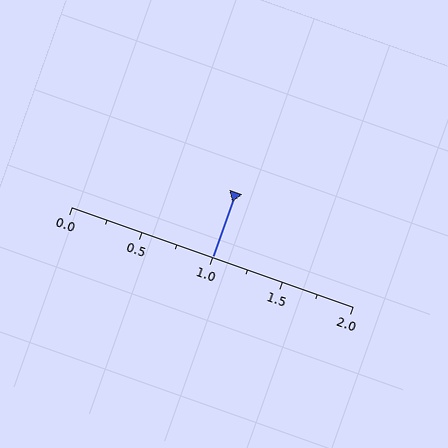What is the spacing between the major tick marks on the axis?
The major ticks are spaced 0.5 apart.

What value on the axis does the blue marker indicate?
The marker indicates approximately 1.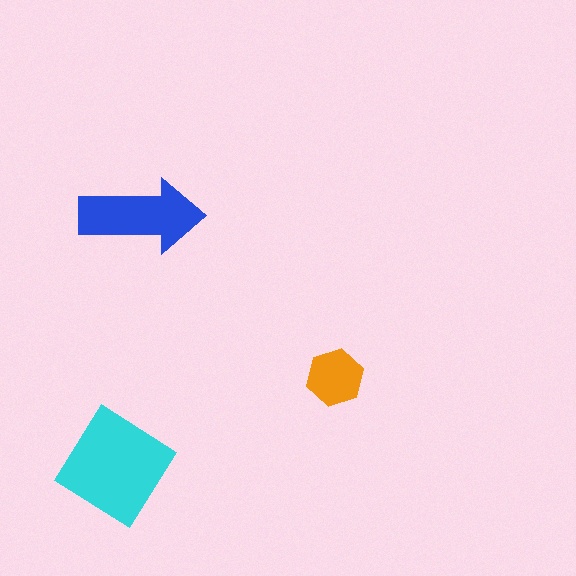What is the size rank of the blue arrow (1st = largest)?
2nd.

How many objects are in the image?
There are 3 objects in the image.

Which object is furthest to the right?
The orange hexagon is rightmost.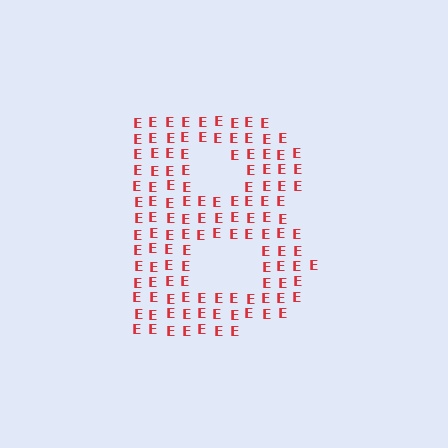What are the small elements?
The small elements are letter E's.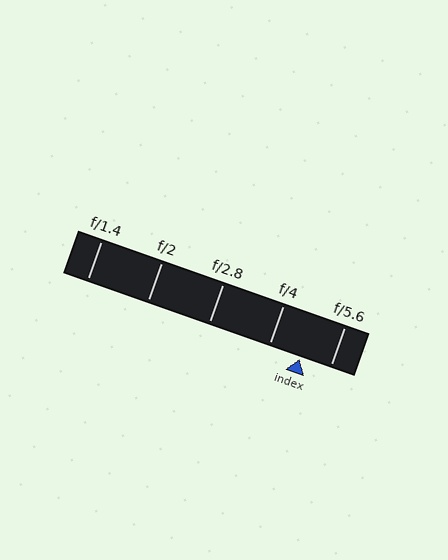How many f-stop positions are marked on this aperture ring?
There are 5 f-stop positions marked.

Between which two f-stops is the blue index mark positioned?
The index mark is between f/4 and f/5.6.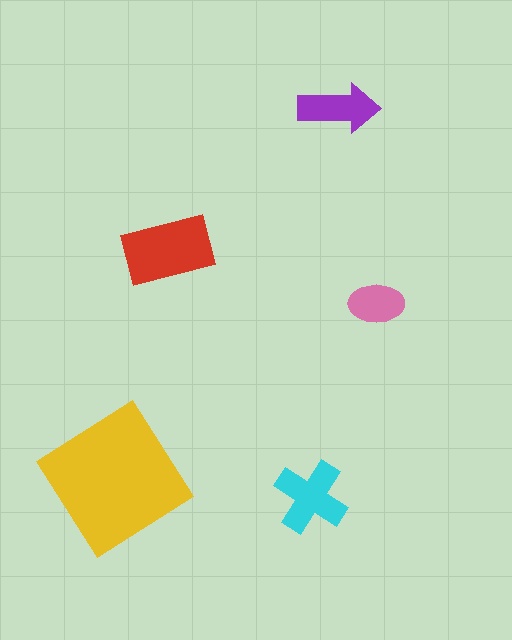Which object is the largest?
The yellow diamond.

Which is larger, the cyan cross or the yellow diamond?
The yellow diamond.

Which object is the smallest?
The pink ellipse.